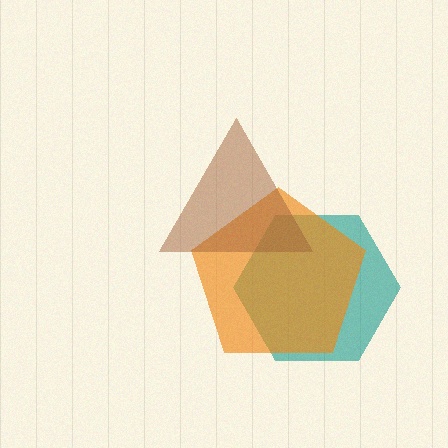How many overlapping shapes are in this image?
There are 3 overlapping shapes in the image.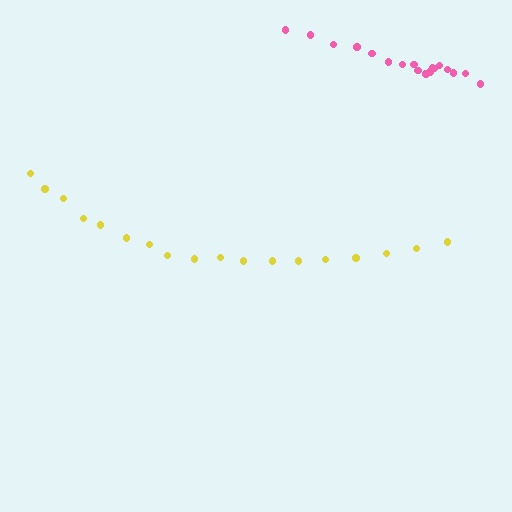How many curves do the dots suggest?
There are 2 distinct paths.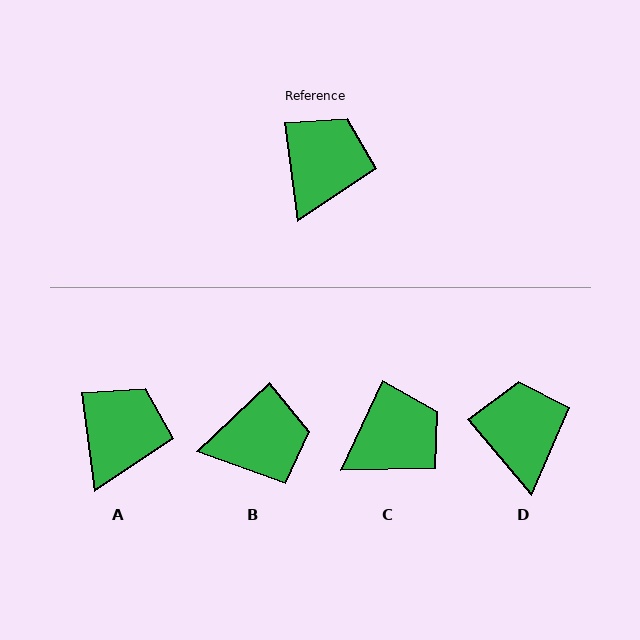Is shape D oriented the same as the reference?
No, it is off by about 33 degrees.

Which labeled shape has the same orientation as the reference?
A.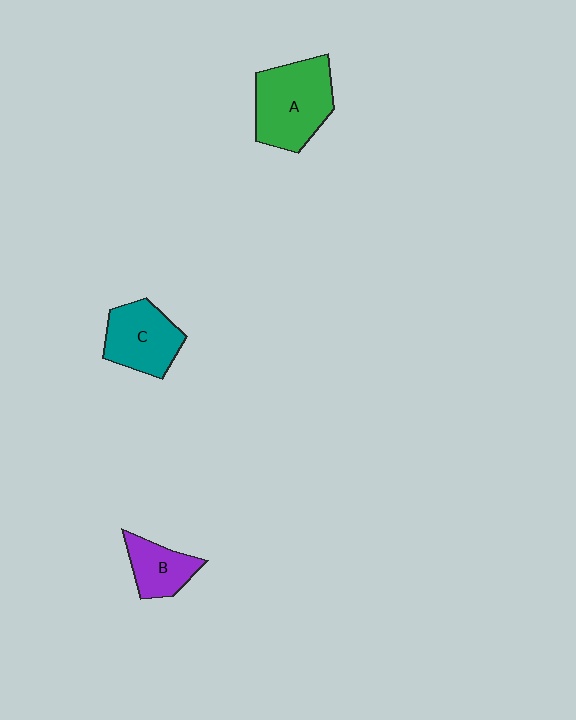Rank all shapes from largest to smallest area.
From largest to smallest: A (green), C (teal), B (purple).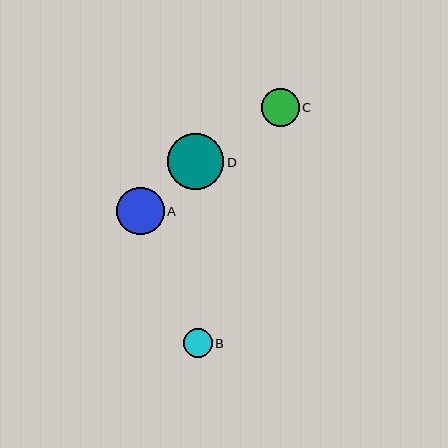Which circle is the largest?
Circle D is the largest with a size of approximately 56 pixels.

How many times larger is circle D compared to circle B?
Circle D is approximately 2.0 times the size of circle B.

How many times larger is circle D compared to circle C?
Circle D is approximately 1.5 times the size of circle C.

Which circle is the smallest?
Circle B is the smallest with a size of approximately 29 pixels.